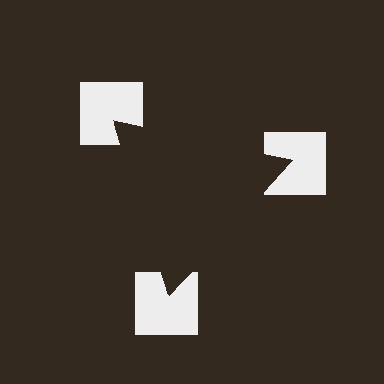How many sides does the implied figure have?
3 sides.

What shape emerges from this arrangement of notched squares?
An illusory triangle — its edges are inferred from the aligned wedge cuts in the notched squares, not physically drawn.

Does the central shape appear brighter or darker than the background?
It typically appears slightly darker than the background, even though no actual brightness change is drawn.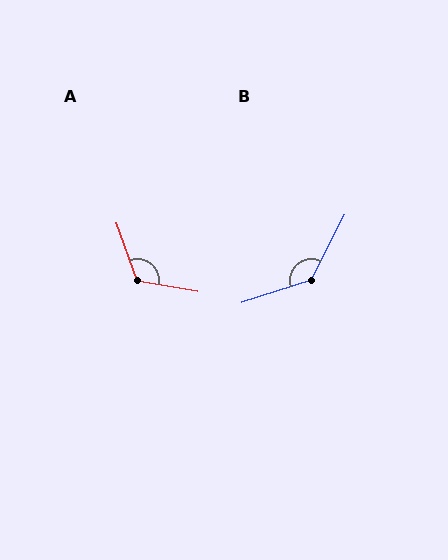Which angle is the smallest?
A, at approximately 120 degrees.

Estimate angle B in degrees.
Approximately 135 degrees.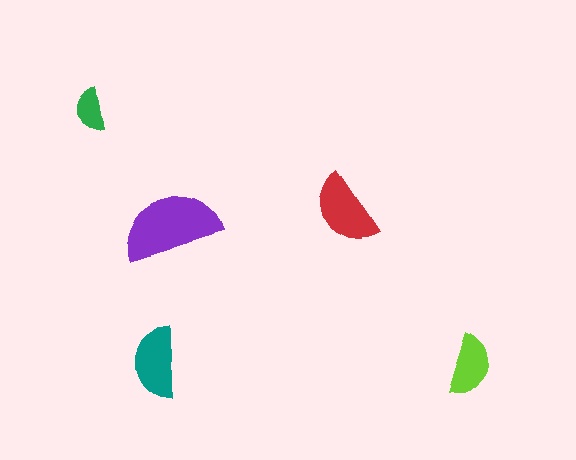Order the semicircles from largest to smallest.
the purple one, the red one, the teal one, the lime one, the green one.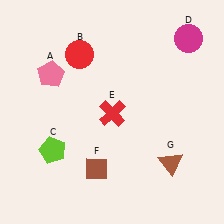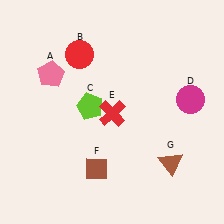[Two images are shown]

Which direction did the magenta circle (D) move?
The magenta circle (D) moved down.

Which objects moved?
The objects that moved are: the lime pentagon (C), the magenta circle (D).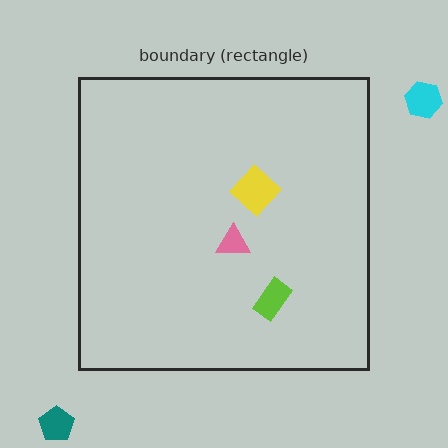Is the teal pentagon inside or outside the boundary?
Outside.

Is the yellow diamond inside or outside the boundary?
Inside.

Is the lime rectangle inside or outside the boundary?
Inside.